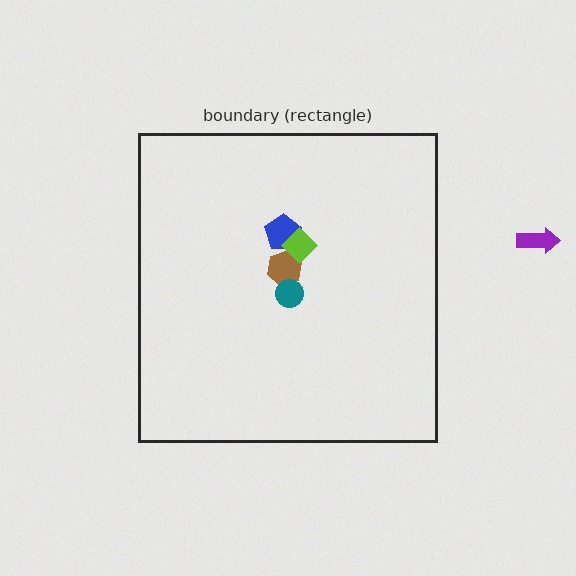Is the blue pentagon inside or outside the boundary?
Inside.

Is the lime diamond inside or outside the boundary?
Inside.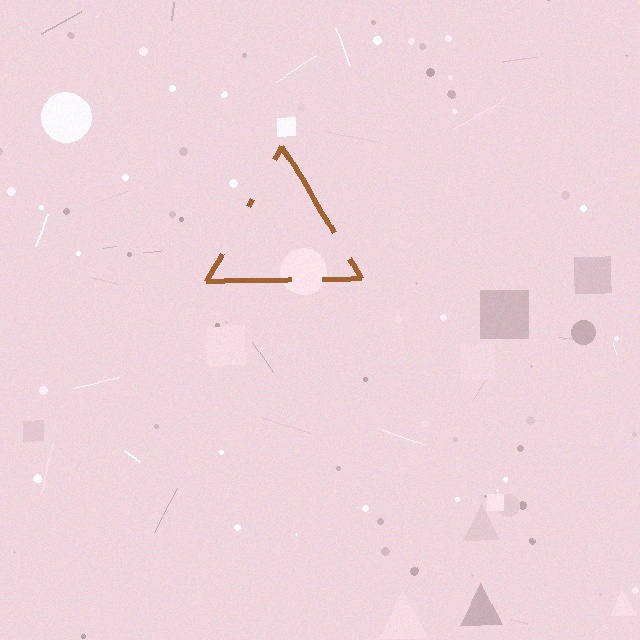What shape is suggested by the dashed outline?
The dashed outline suggests a triangle.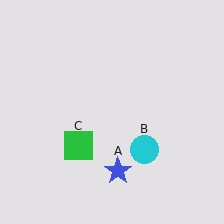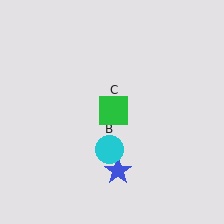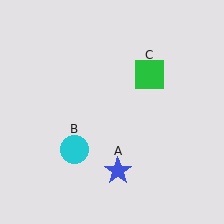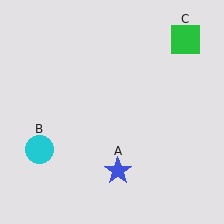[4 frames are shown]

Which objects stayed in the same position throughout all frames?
Blue star (object A) remained stationary.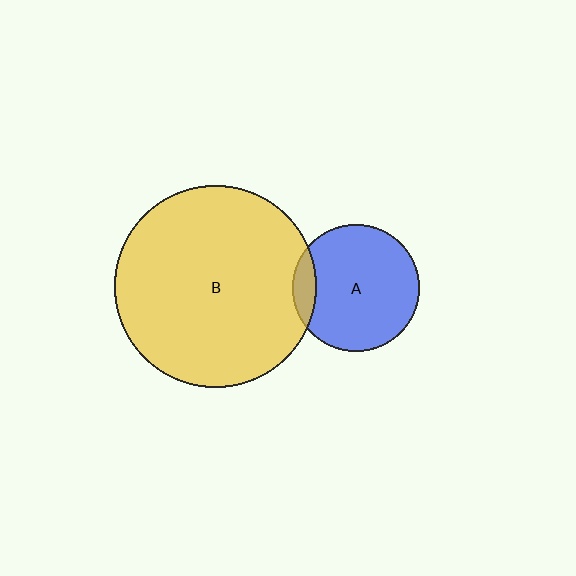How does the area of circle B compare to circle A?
Approximately 2.5 times.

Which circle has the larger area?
Circle B (yellow).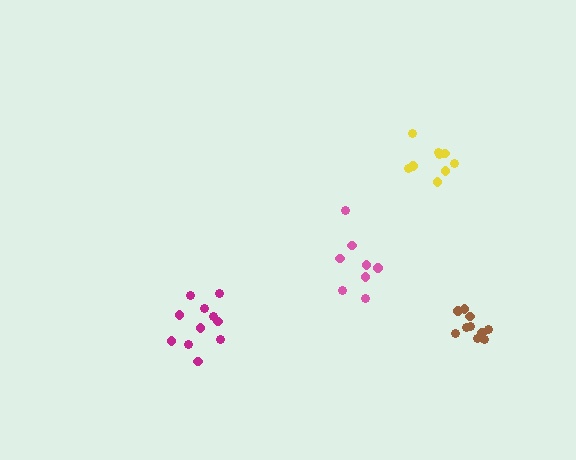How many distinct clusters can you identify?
There are 4 distinct clusters.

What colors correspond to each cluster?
The clusters are colored: pink, yellow, magenta, brown.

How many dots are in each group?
Group 1: 8 dots, Group 2: 9 dots, Group 3: 11 dots, Group 4: 10 dots (38 total).